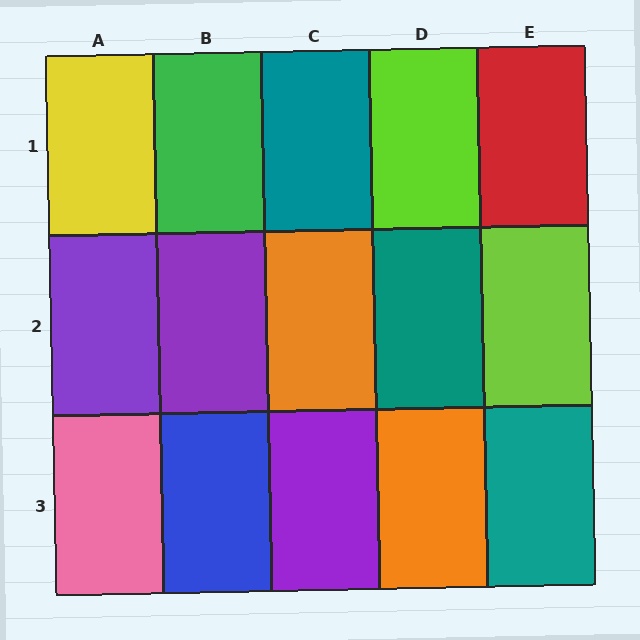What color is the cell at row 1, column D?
Lime.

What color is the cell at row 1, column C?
Teal.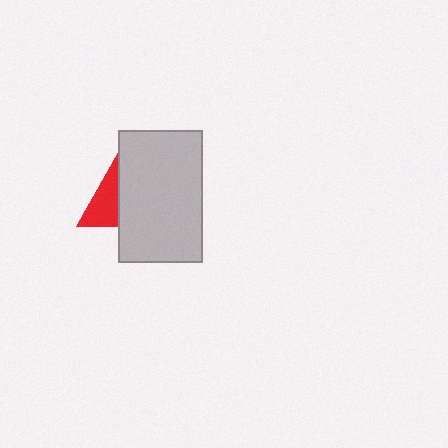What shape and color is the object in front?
The object in front is a light gray rectangle.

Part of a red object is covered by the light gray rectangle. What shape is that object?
It is a triangle.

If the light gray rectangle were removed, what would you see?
You would see the complete red triangle.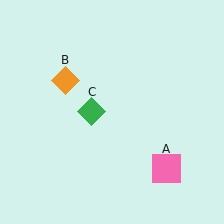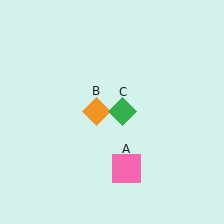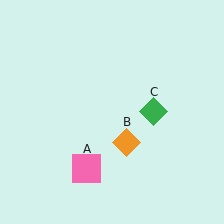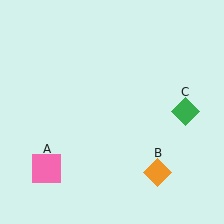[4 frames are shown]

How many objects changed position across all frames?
3 objects changed position: pink square (object A), orange diamond (object B), green diamond (object C).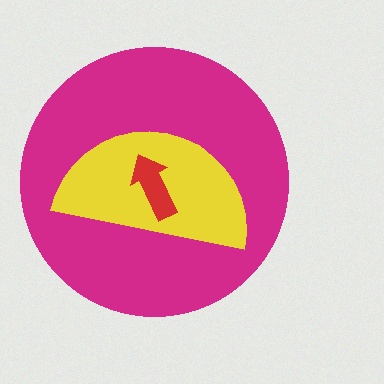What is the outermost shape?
The magenta circle.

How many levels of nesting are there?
3.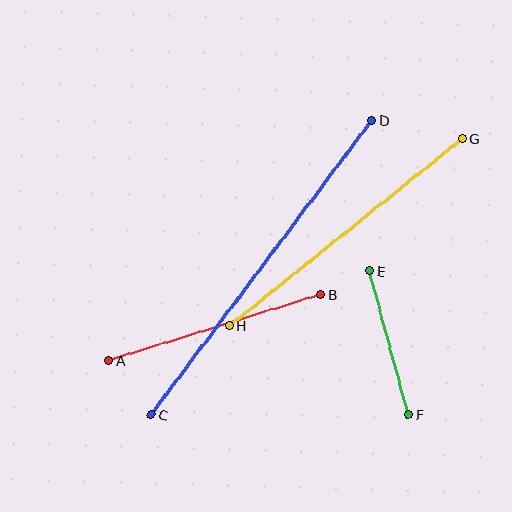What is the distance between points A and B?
The distance is approximately 222 pixels.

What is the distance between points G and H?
The distance is approximately 299 pixels.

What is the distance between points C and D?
The distance is approximately 367 pixels.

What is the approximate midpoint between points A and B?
The midpoint is at approximately (215, 328) pixels.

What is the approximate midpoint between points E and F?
The midpoint is at approximately (389, 343) pixels.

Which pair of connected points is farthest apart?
Points C and D are farthest apart.